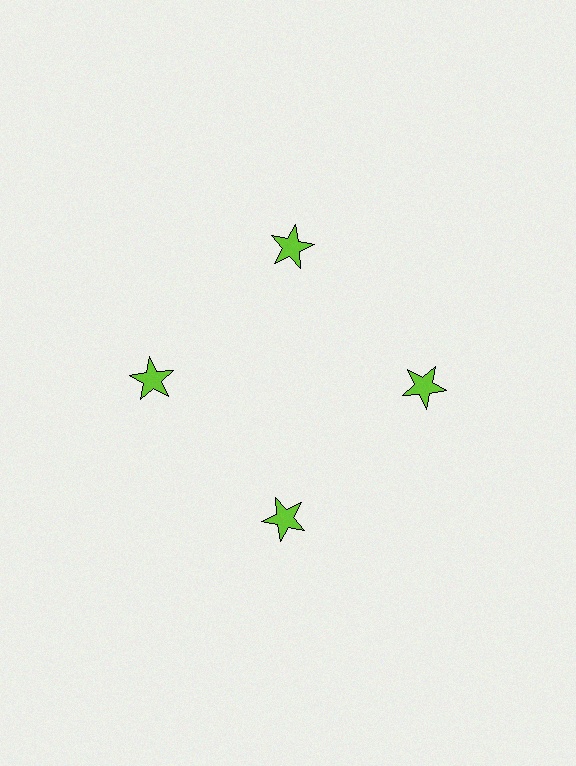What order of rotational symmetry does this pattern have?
This pattern has 4-fold rotational symmetry.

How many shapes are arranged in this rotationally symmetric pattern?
There are 4 shapes, arranged in 4 groups of 1.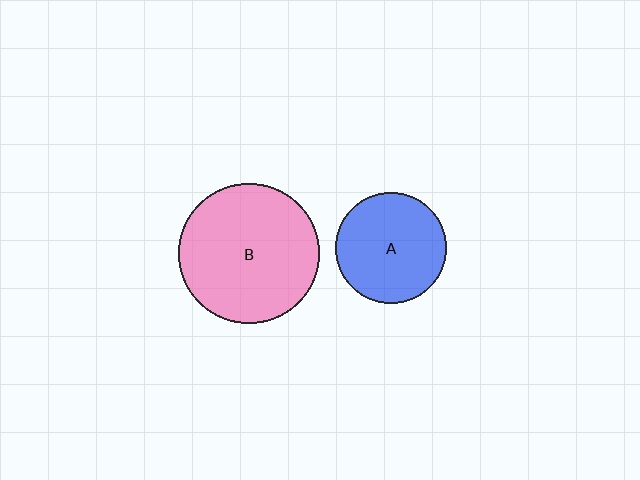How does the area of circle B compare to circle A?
Approximately 1.6 times.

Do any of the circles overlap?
No, none of the circles overlap.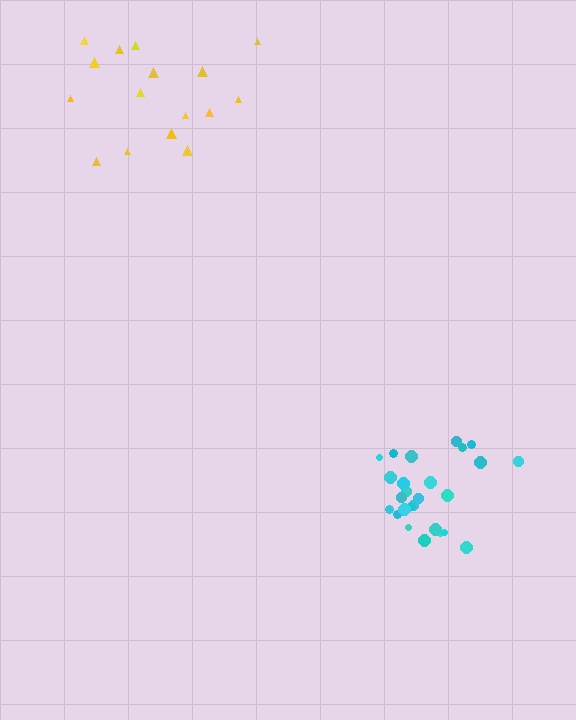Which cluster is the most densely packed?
Cyan.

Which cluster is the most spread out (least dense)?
Yellow.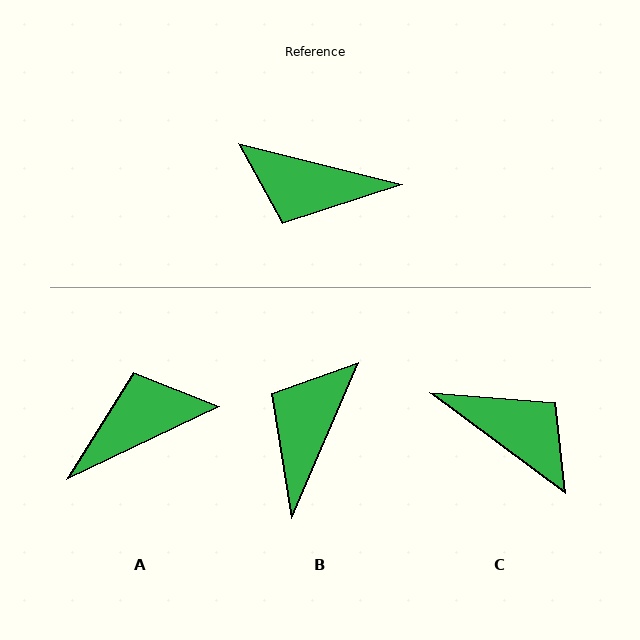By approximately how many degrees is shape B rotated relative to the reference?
Approximately 99 degrees clockwise.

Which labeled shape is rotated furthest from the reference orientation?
C, about 157 degrees away.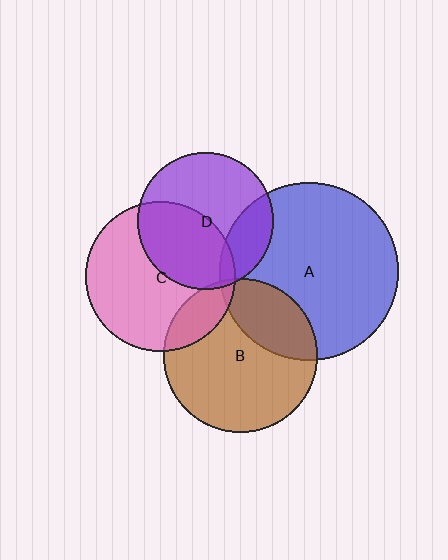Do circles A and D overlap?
Yes.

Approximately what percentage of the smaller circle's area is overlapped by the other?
Approximately 20%.